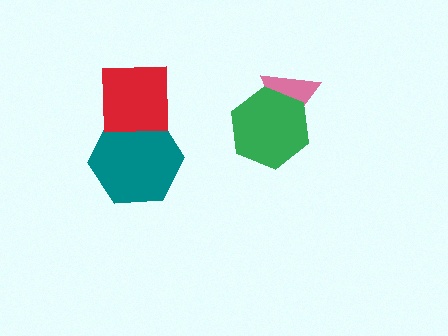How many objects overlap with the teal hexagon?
1 object overlaps with the teal hexagon.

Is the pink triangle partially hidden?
Yes, it is partially covered by another shape.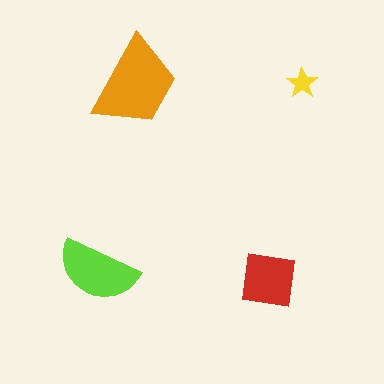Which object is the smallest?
The yellow star.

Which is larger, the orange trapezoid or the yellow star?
The orange trapezoid.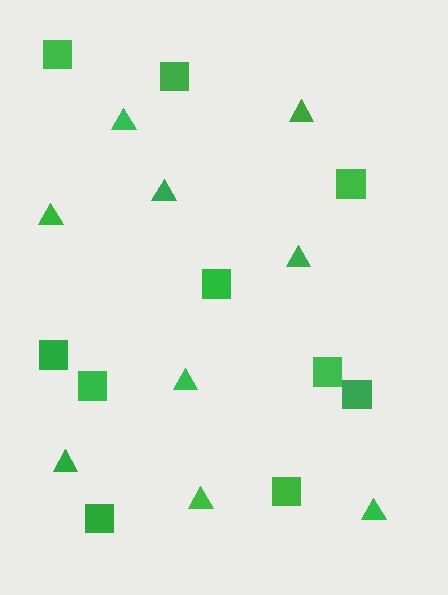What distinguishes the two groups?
There are 2 groups: one group of triangles (9) and one group of squares (10).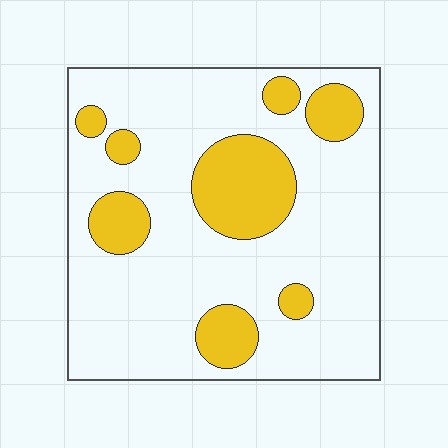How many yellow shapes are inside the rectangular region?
8.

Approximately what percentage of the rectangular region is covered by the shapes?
Approximately 20%.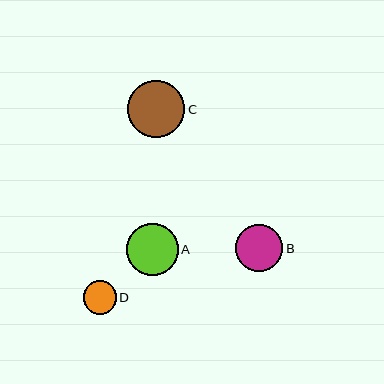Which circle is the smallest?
Circle D is the smallest with a size of approximately 33 pixels.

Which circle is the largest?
Circle C is the largest with a size of approximately 57 pixels.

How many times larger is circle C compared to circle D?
Circle C is approximately 1.7 times the size of circle D.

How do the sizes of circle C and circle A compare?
Circle C and circle A are approximately the same size.